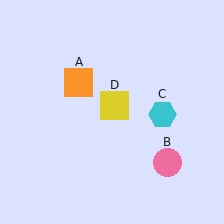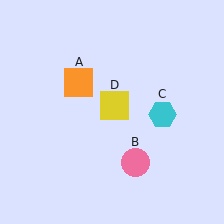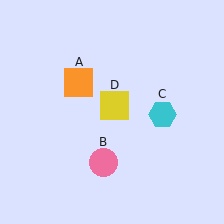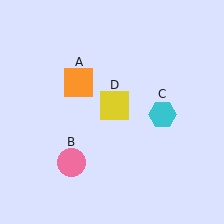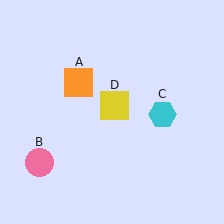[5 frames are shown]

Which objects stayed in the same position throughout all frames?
Orange square (object A) and cyan hexagon (object C) and yellow square (object D) remained stationary.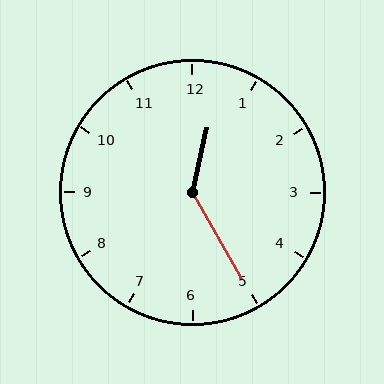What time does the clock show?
12:25.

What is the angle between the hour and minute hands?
Approximately 138 degrees.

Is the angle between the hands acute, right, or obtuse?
It is obtuse.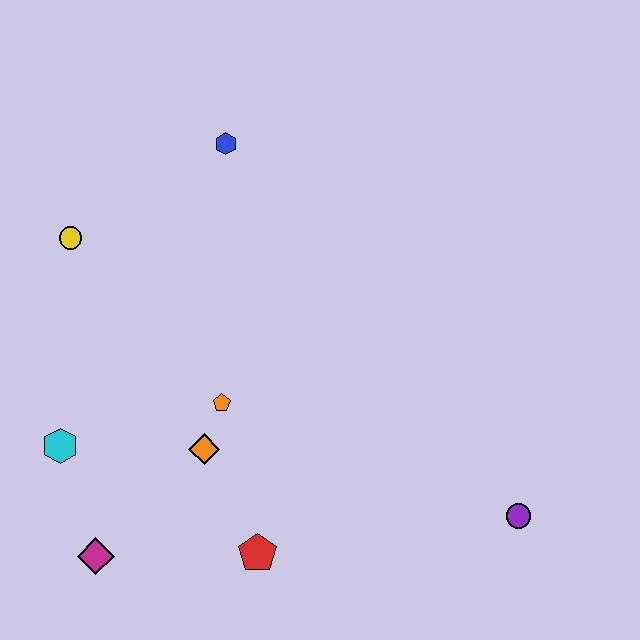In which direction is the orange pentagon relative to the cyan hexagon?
The orange pentagon is to the right of the cyan hexagon.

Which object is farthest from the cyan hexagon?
The purple circle is farthest from the cyan hexagon.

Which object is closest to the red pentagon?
The orange diamond is closest to the red pentagon.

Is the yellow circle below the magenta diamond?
No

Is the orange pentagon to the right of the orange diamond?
Yes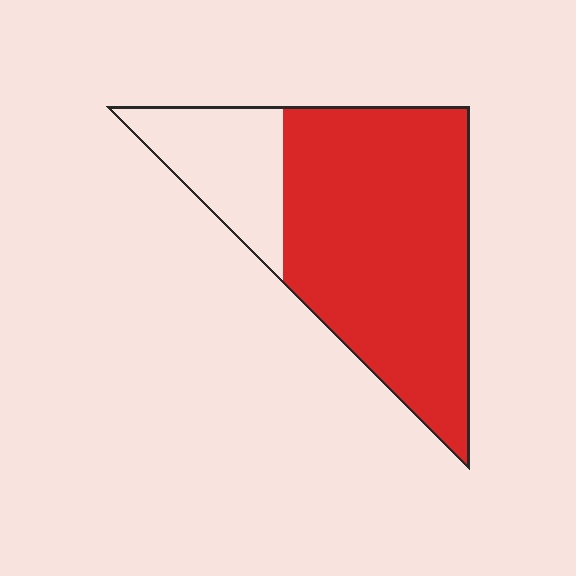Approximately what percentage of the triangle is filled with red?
Approximately 75%.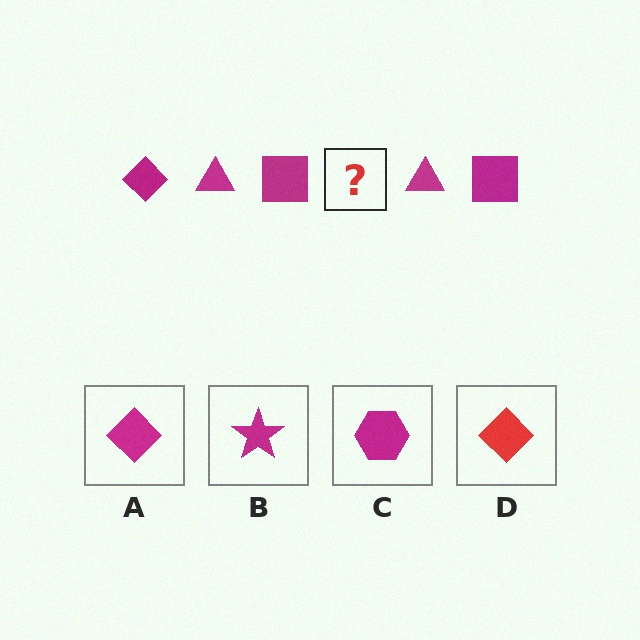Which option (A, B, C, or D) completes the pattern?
A.